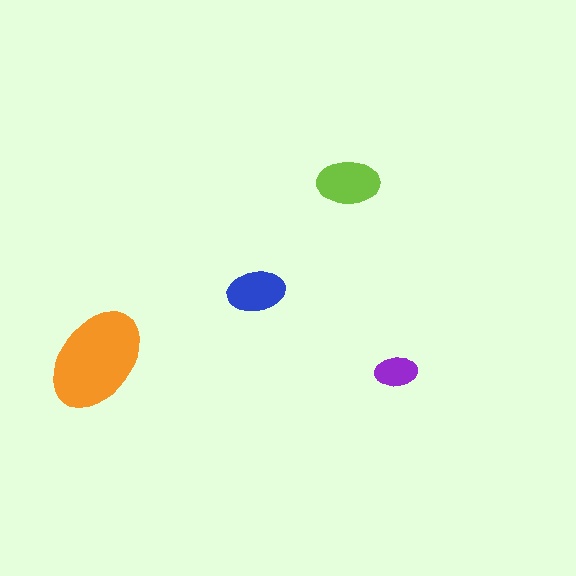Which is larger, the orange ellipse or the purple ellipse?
The orange one.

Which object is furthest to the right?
The purple ellipse is rightmost.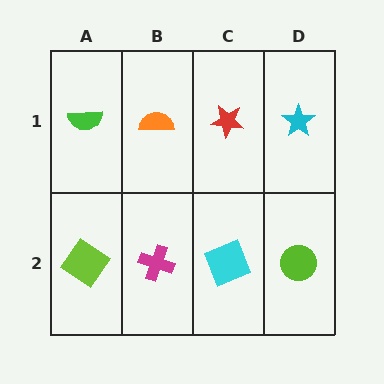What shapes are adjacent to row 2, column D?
A cyan star (row 1, column D), a cyan square (row 2, column C).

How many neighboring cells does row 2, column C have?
3.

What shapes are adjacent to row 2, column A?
A green semicircle (row 1, column A), a magenta cross (row 2, column B).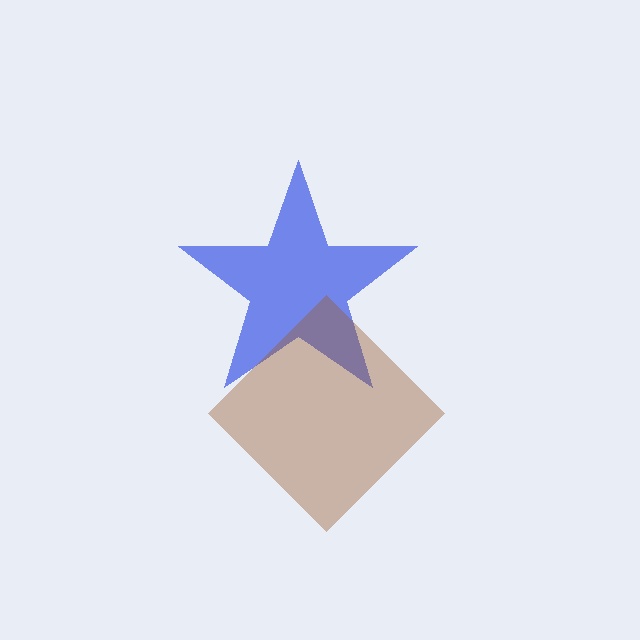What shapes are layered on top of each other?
The layered shapes are: a blue star, a brown diamond.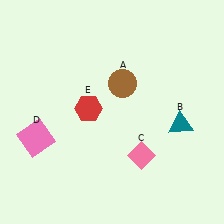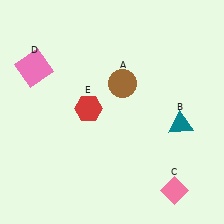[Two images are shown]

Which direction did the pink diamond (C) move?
The pink diamond (C) moved down.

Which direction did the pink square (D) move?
The pink square (D) moved up.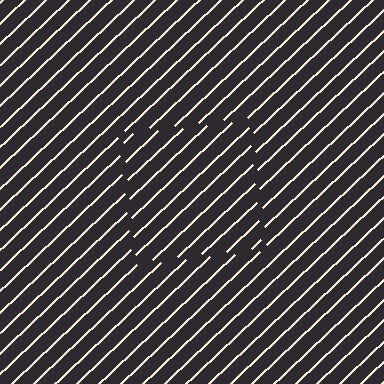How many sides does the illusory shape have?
4 sides — the line-ends trace a square.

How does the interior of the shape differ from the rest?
The interior of the shape contains the same grating, shifted by half a period — the contour is defined by the phase discontinuity where line-ends from the inner and outer gratings abut.